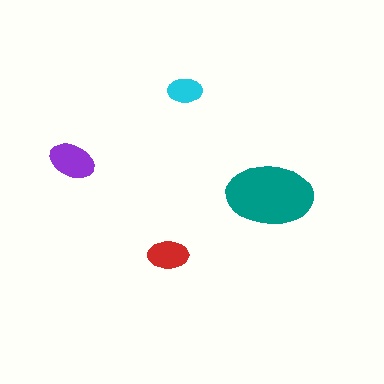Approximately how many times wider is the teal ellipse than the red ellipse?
About 2 times wider.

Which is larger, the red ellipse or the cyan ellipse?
The red one.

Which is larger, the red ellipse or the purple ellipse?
The purple one.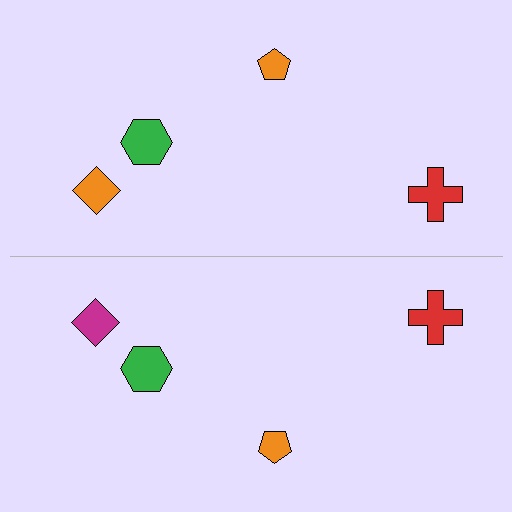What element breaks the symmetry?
The magenta diamond on the bottom side breaks the symmetry — its mirror counterpart is orange.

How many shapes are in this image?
There are 8 shapes in this image.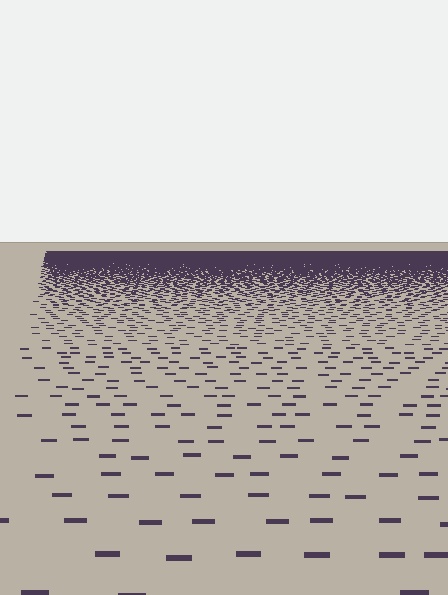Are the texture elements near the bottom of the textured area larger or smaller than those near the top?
Larger. Near the bottom, elements are closer to the viewer and appear at a bigger on-screen size.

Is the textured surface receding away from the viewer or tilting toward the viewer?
The surface is receding away from the viewer. Texture elements get smaller and denser toward the top.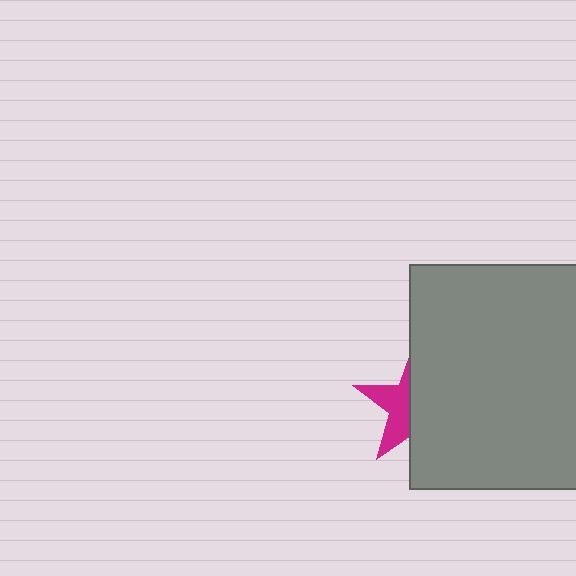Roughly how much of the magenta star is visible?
A small part of it is visible (roughly 41%).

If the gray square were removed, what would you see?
You would see the complete magenta star.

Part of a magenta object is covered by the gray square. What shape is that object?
It is a star.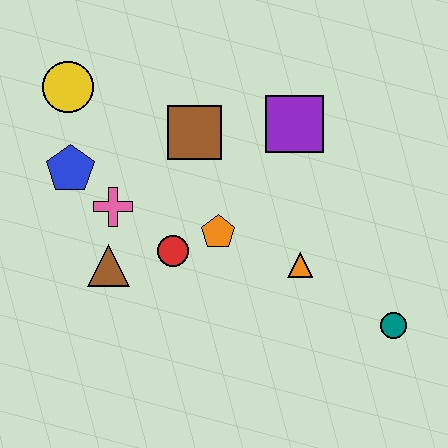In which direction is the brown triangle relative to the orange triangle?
The brown triangle is to the left of the orange triangle.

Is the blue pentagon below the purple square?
Yes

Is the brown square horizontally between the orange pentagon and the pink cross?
Yes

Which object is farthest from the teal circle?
The yellow circle is farthest from the teal circle.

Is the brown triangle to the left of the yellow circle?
No